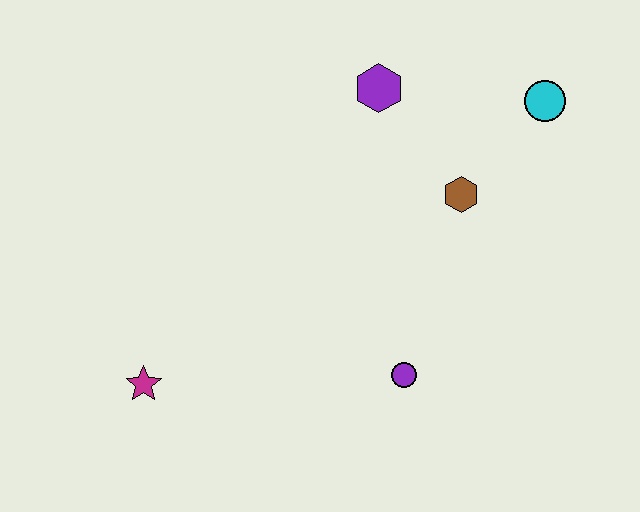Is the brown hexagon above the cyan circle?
No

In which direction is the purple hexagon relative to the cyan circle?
The purple hexagon is to the left of the cyan circle.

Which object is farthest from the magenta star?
The cyan circle is farthest from the magenta star.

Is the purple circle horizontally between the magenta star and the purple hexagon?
No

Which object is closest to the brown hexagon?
The cyan circle is closest to the brown hexagon.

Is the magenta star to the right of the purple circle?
No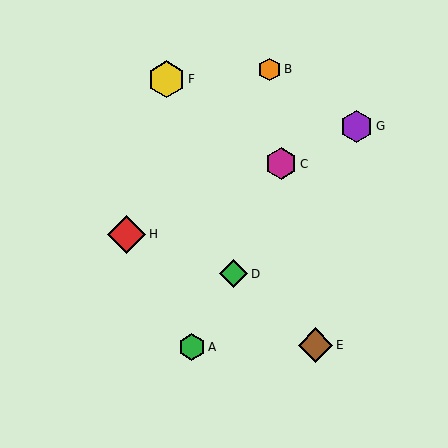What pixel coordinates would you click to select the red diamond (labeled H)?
Click at (126, 234) to select the red diamond H.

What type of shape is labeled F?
Shape F is a yellow hexagon.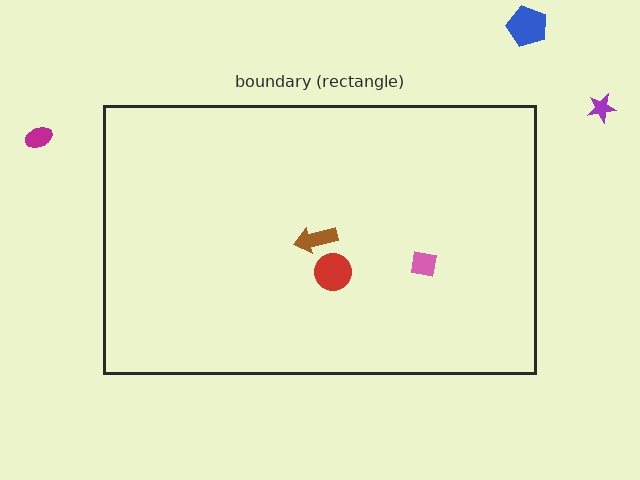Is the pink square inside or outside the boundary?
Inside.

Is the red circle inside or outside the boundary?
Inside.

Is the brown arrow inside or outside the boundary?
Inside.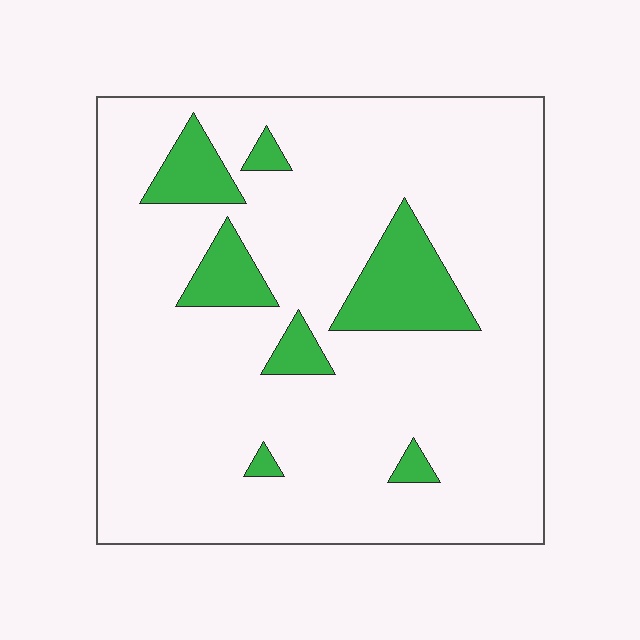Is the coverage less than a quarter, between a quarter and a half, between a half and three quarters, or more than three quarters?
Less than a quarter.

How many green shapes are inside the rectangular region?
7.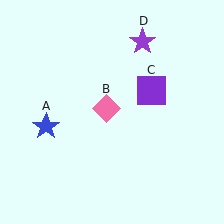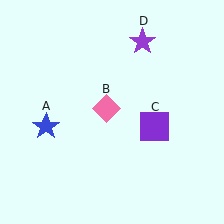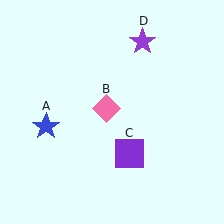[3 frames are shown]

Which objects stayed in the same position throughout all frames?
Blue star (object A) and pink diamond (object B) and purple star (object D) remained stationary.